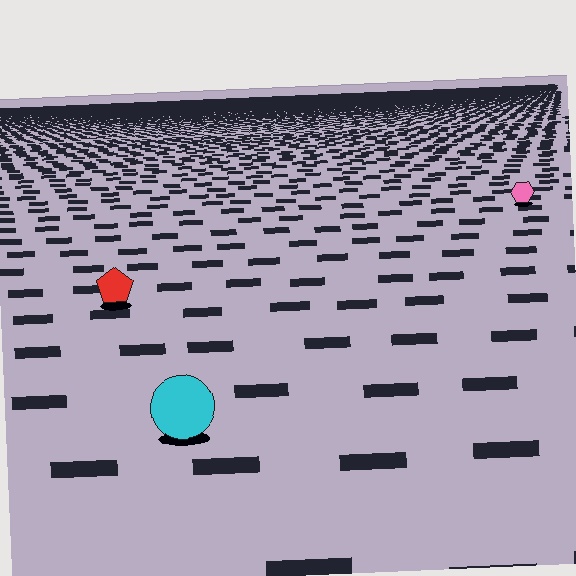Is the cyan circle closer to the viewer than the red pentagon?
Yes. The cyan circle is closer — you can tell from the texture gradient: the ground texture is coarser near it.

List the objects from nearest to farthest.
From nearest to farthest: the cyan circle, the red pentagon, the pink hexagon.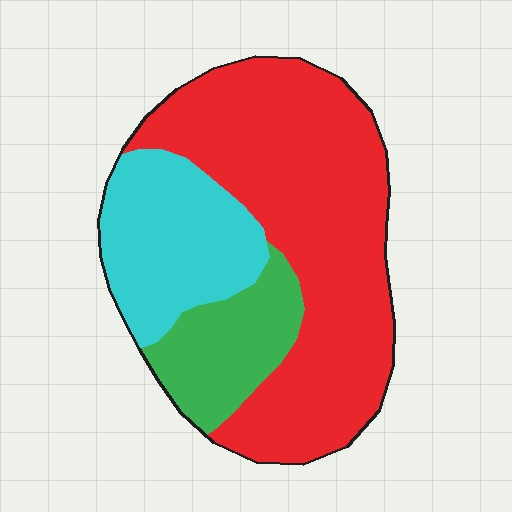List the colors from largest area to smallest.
From largest to smallest: red, cyan, green.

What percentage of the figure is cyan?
Cyan covers 24% of the figure.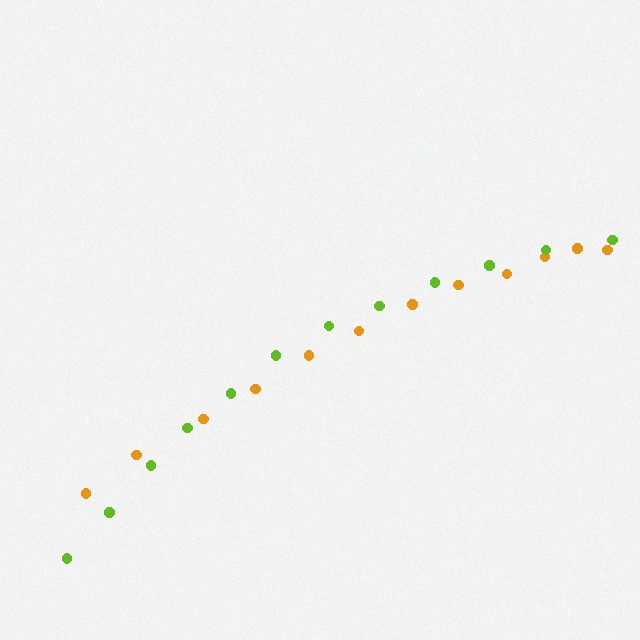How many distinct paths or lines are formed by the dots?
There are 2 distinct paths.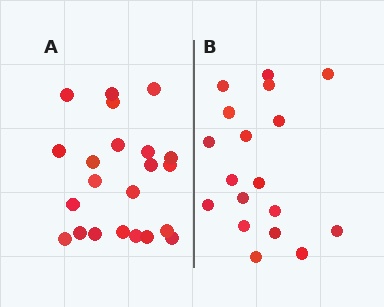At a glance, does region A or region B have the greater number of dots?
Region A (the left region) has more dots.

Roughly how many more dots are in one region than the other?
Region A has about 4 more dots than region B.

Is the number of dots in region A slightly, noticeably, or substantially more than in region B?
Region A has only slightly more — the two regions are fairly close. The ratio is roughly 1.2 to 1.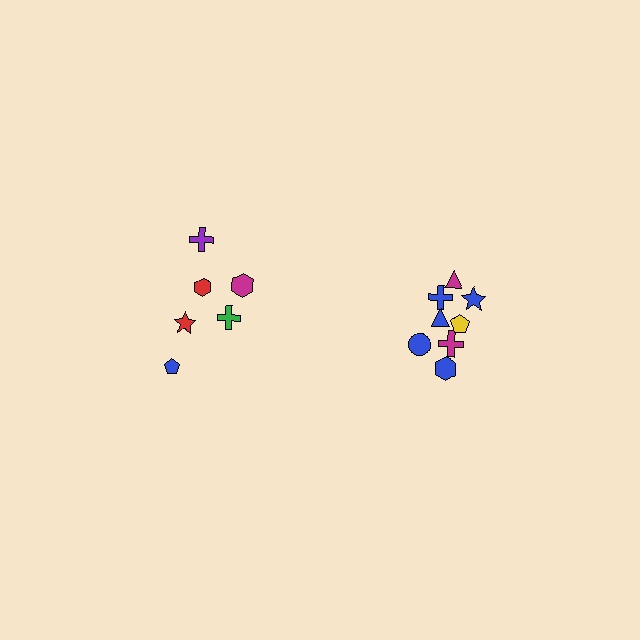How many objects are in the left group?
There are 6 objects.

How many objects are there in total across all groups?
There are 14 objects.